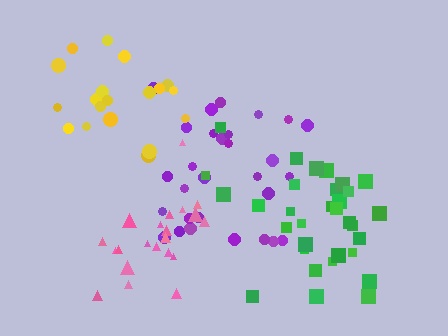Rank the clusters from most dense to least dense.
green, pink, yellow, purple.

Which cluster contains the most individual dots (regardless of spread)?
Green (33).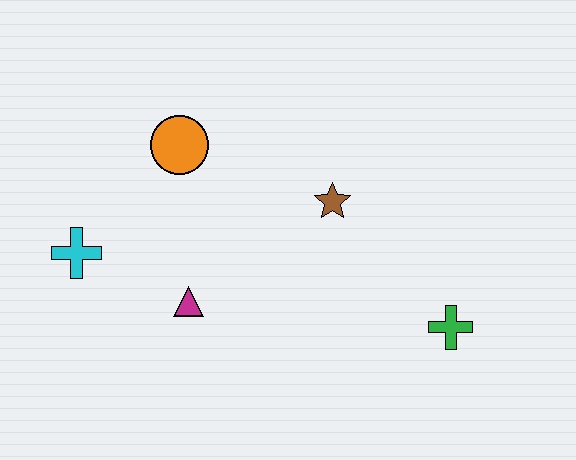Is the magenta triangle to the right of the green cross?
No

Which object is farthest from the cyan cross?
The green cross is farthest from the cyan cross.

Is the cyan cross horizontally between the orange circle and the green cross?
No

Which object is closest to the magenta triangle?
The cyan cross is closest to the magenta triangle.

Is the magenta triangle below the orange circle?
Yes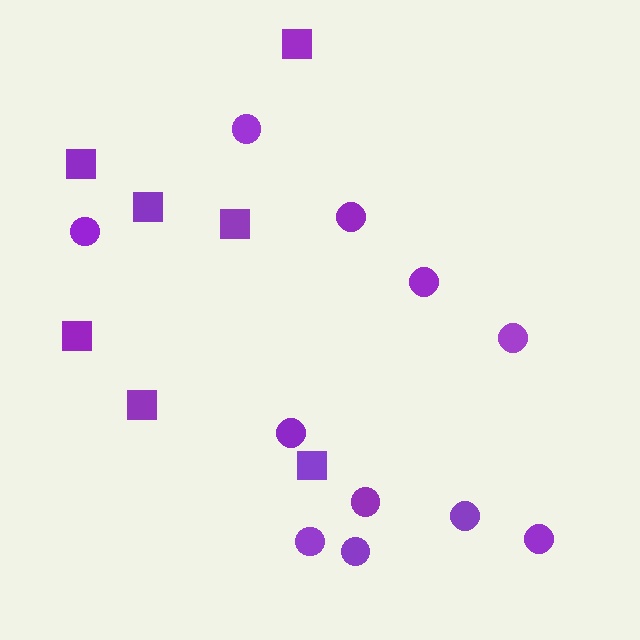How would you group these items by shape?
There are 2 groups: one group of circles (11) and one group of squares (7).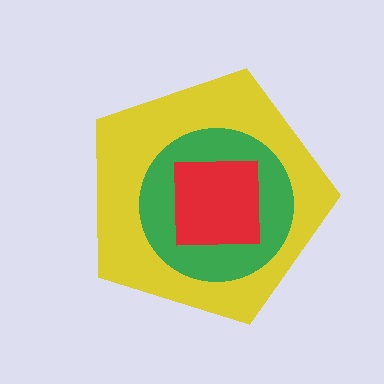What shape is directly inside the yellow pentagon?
The green circle.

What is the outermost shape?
The yellow pentagon.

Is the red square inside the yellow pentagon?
Yes.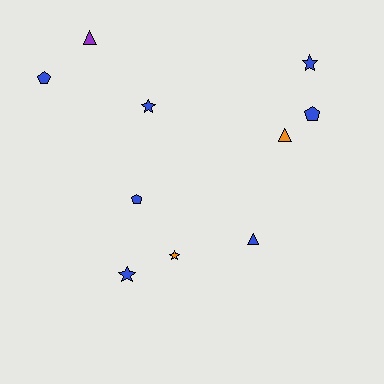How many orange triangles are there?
There is 1 orange triangle.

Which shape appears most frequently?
Star, with 4 objects.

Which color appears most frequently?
Blue, with 7 objects.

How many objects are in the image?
There are 10 objects.